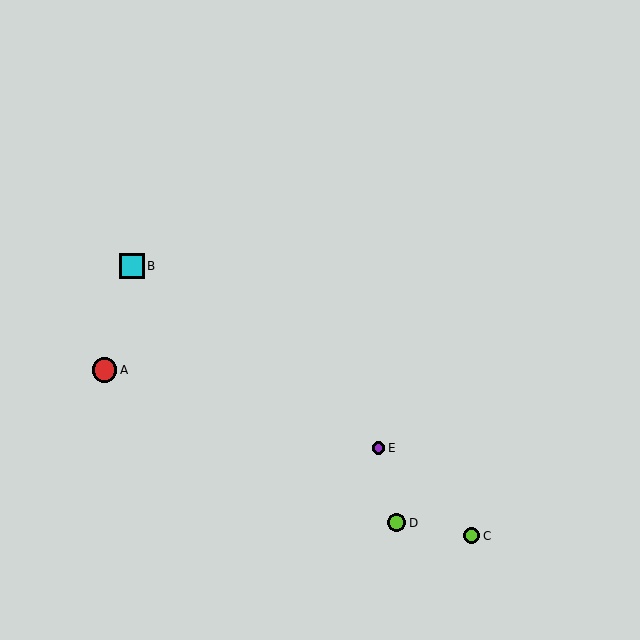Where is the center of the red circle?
The center of the red circle is at (104, 370).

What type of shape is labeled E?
Shape E is a purple circle.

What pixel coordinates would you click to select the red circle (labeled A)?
Click at (104, 370) to select the red circle A.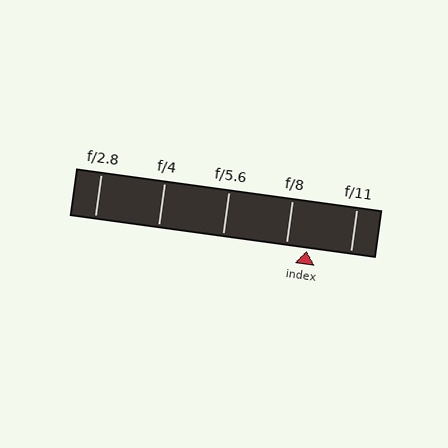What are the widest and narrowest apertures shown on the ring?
The widest aperture shown is f/2.8 and the narrowest is f/11.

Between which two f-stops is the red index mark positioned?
The index mark is between f/8 and f/11.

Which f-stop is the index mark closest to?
The index mark is closest to f/8.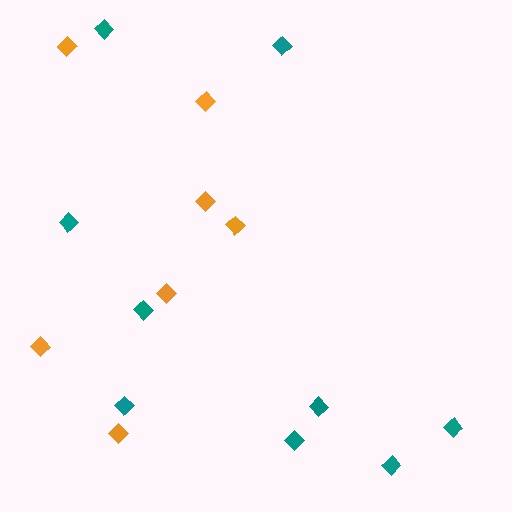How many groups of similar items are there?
There are 2 groups: one group of teal diamonds (9) and one group of orange diamonds (7).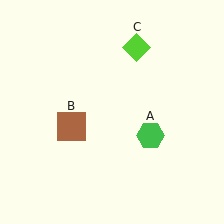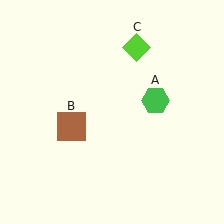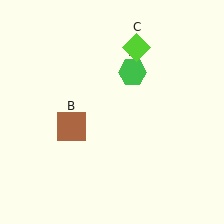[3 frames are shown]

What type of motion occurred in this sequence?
The green hexagon (object A) rotated counterclockwise around the center of the scene.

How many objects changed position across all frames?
1 object changed position: green hexagon (object A).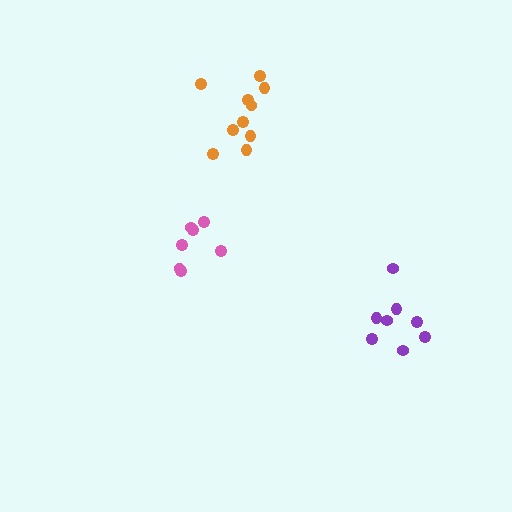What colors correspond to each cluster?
The clusters are colored: pink, orange, purple.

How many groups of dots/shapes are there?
There are 3 groups.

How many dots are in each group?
Group 1: 7 dots, Group 2: 10 dots, Group 3: 8 dots (25 total).